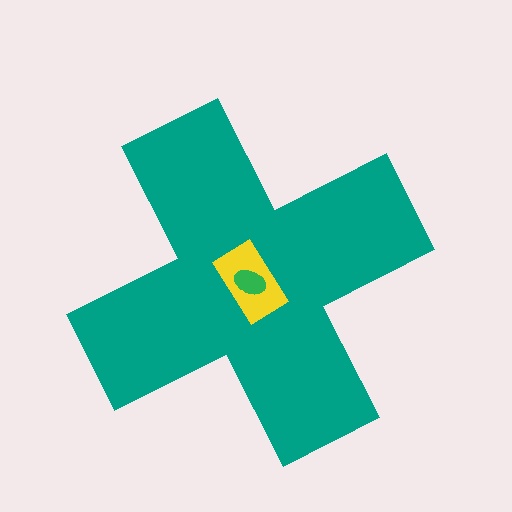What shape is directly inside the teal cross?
The yellow rectangle.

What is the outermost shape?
The teal cross.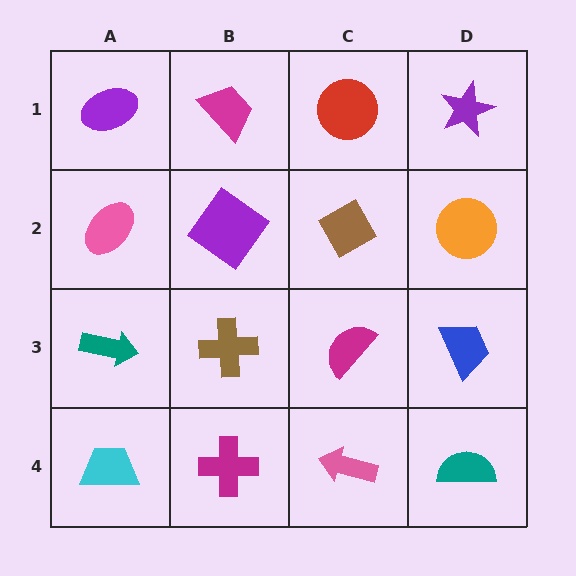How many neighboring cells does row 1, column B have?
3.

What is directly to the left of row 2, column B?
A pink ellipse.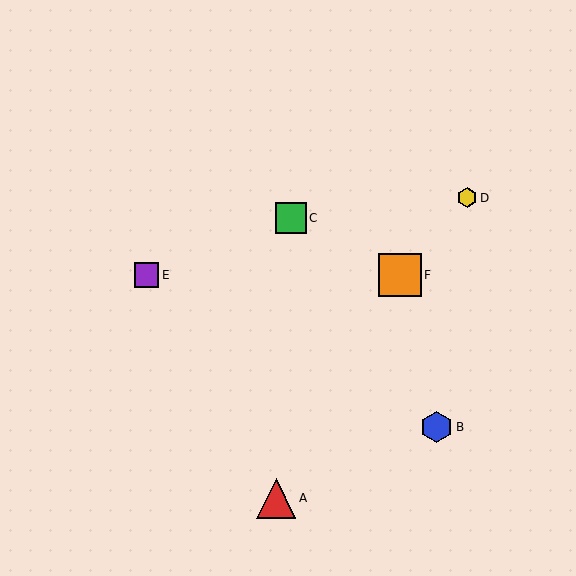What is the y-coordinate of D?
Object D is at y≈198.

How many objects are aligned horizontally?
2 objects (E, F) are aligned horizontally.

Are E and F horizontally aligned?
Yes, both are at y≈275.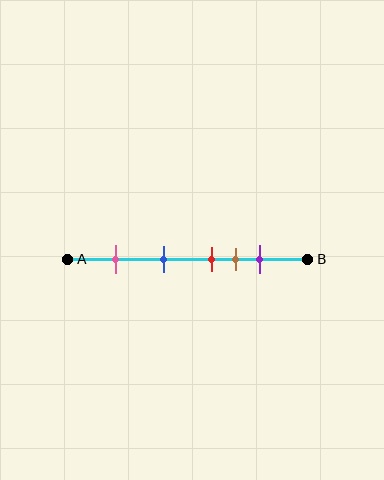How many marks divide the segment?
There are 5 marks dividing the segment.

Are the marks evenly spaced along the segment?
No, the marks are not evenly spaced.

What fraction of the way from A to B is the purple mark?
The purple mark is approximately 80% (0.8) of the way from A to B.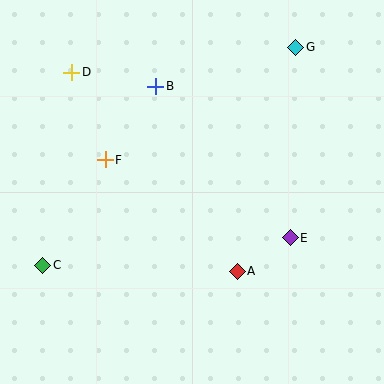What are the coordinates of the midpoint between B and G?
The midpoint between B and G is at (226, 67).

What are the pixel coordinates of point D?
Point D is at (72, 72).